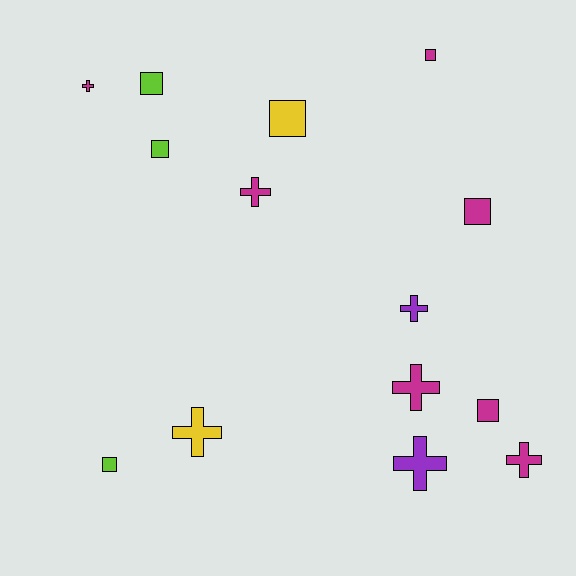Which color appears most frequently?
Magenta, with 7 objects.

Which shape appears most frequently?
Cross, with 7 objects.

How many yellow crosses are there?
There is 1 yellow cross.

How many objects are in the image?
There are 14 objects.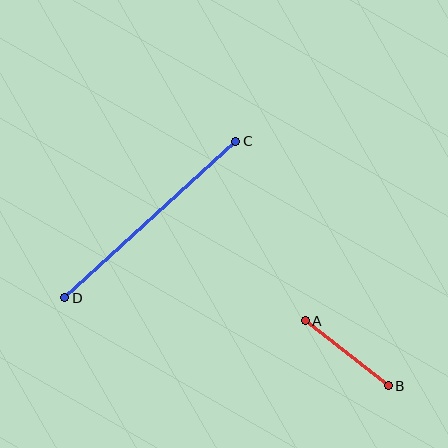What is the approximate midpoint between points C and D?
The midpoint is at approximately (150, 219) pixels.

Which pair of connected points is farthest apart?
Points C and D are farthest apart.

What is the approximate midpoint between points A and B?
The midpoint is at approximately (347, 353) pixels.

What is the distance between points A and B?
The distance is approximately 105 pixels.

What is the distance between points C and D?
The distance is approximately 232 pixels.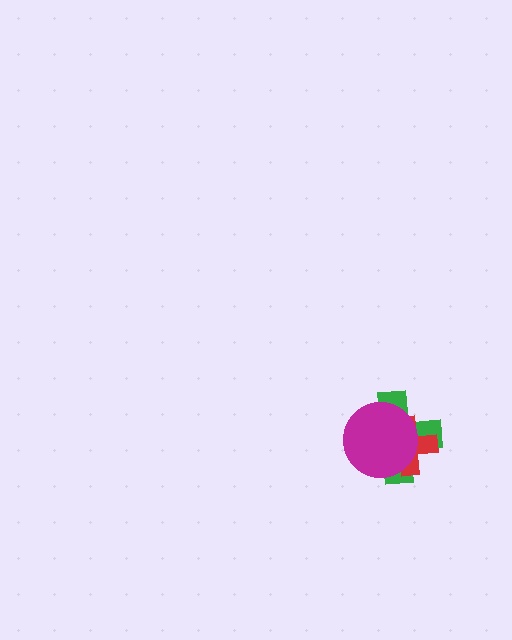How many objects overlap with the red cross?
2 objects overlap with the red cross.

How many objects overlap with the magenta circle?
2 objects overlap with the magenta circle.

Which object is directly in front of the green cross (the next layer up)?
The red cross is directly in front of the green cross.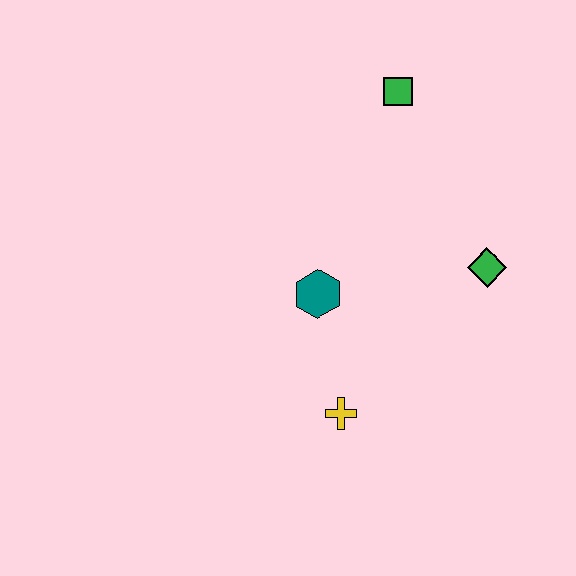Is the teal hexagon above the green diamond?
No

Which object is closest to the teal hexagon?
The yellow cross is closest to the teal hexagon.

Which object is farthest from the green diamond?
The yellow cross is farthest from the green diamond.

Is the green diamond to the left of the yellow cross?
No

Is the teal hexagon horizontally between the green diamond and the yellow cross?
No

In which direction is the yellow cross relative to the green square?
The yellow cross is below the green square.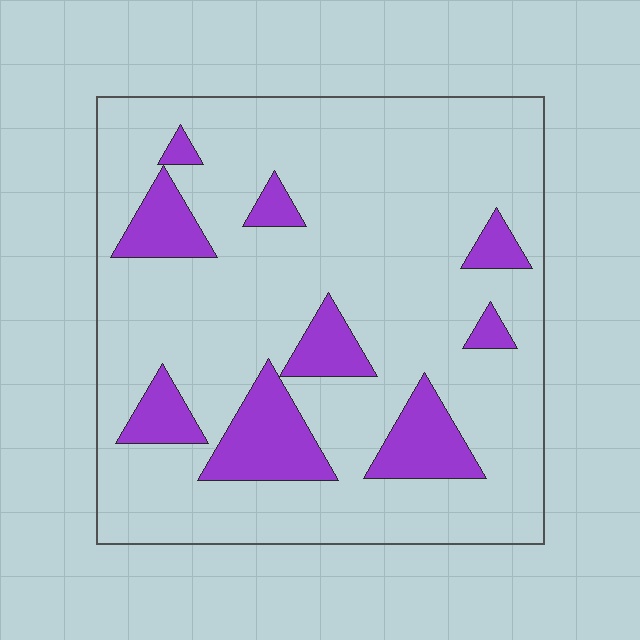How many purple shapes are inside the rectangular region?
9.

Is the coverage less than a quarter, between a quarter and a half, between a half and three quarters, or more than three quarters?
Less than a quarter.